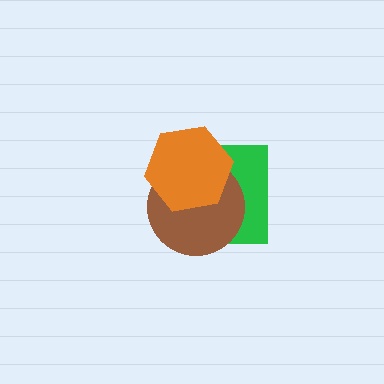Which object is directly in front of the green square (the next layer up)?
The brown circle is directly in front of the green square.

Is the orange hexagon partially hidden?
No, no other shape covers it.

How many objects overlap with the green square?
2 objects overlap with the green square.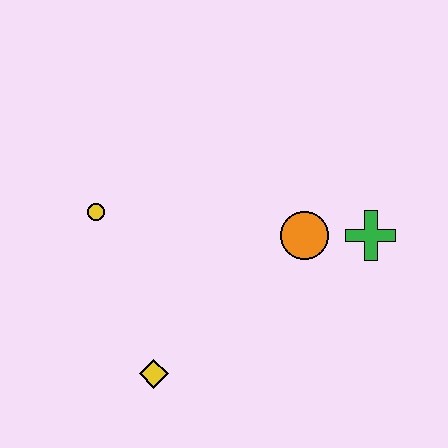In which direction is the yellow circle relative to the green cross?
The yellow circle is to the left of the green cross.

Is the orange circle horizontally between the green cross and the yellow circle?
Yes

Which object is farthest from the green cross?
The yellow circle is farthest from the green cross.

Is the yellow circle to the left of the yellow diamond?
Yes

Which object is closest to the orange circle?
The green cross is closest to the orange circle.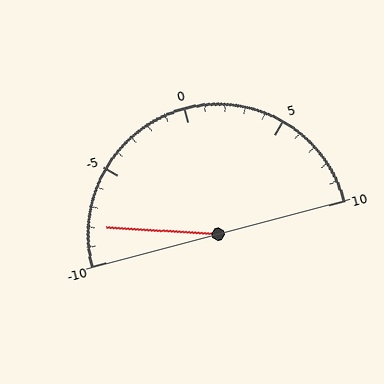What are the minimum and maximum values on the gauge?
The gauge ranges from -10 to 10.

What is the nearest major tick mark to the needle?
The nearest major tick mark is -10.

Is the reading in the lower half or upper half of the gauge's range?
The reading is in the lower half of the range (-10 to 10).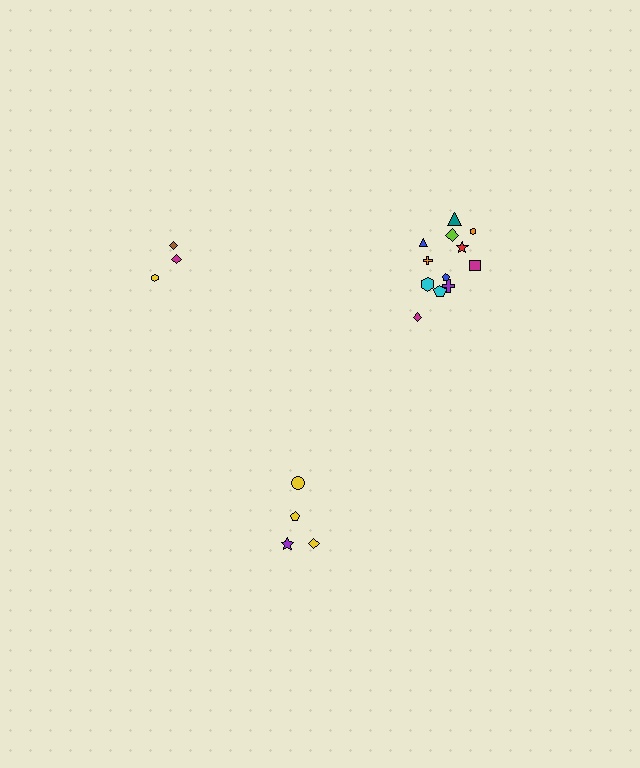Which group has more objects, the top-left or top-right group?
The top-right group.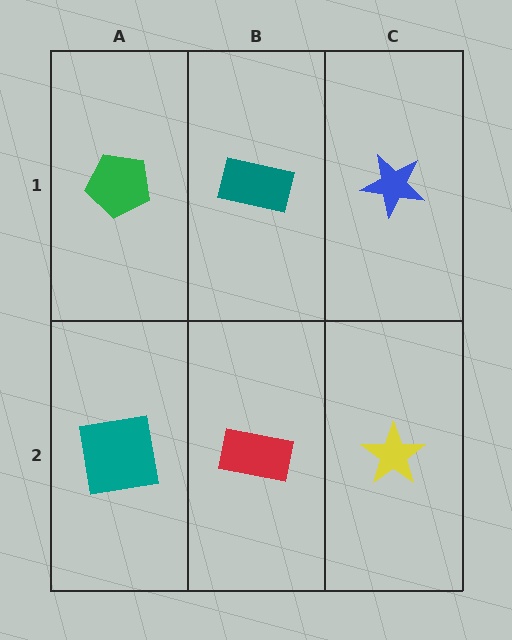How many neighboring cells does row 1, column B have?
3.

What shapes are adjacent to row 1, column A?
A teal square (row 2, column A), a teal rectangle (row 1, column B).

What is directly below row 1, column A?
A teal square.